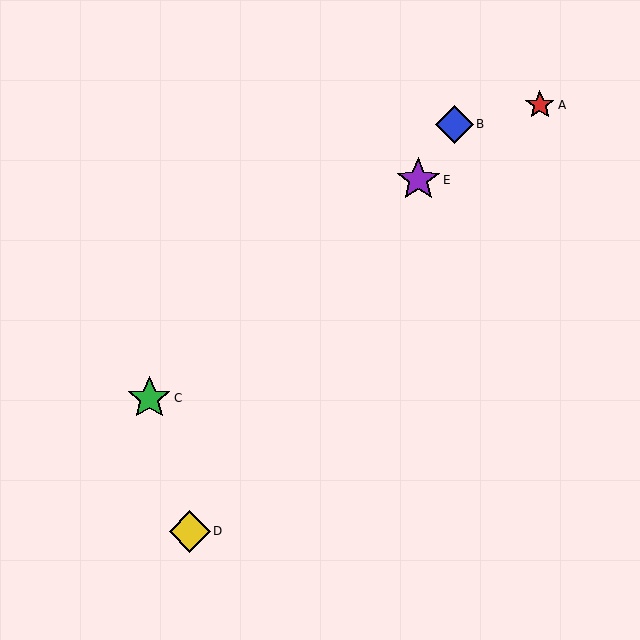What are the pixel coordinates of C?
Object C is at (149, 398).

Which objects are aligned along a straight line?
Objects B, D, E are aligned along a straight line.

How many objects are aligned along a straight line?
3 objects (B, D, E) are aligned along a straight line.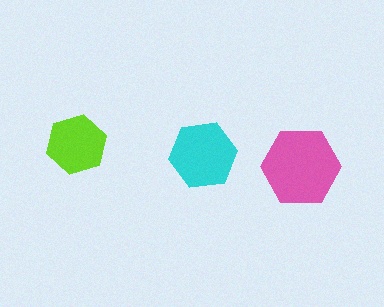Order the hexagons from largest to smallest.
the pink one, the cyan one, the lime one.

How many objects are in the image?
There are 3 objects in the image.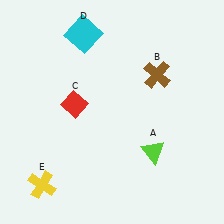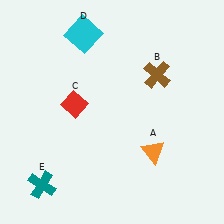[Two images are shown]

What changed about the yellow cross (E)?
In Image 1, E is yellow. In Image 2, it changed to teal.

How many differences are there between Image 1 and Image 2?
There are 2 differences between the two images.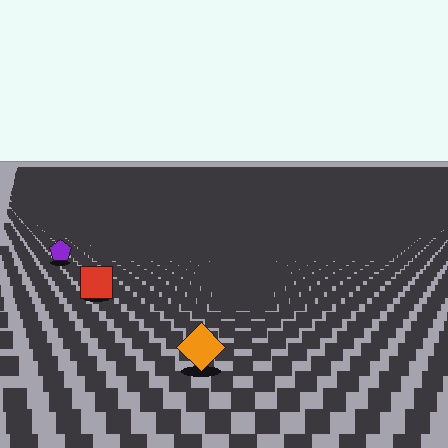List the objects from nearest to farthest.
From nearest to farthest: the orange diamond, the red square, the purple pentagon.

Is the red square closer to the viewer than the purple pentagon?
Yes. The red square is closer — you can tell from the texture gradient: the ground texture is coarser near it.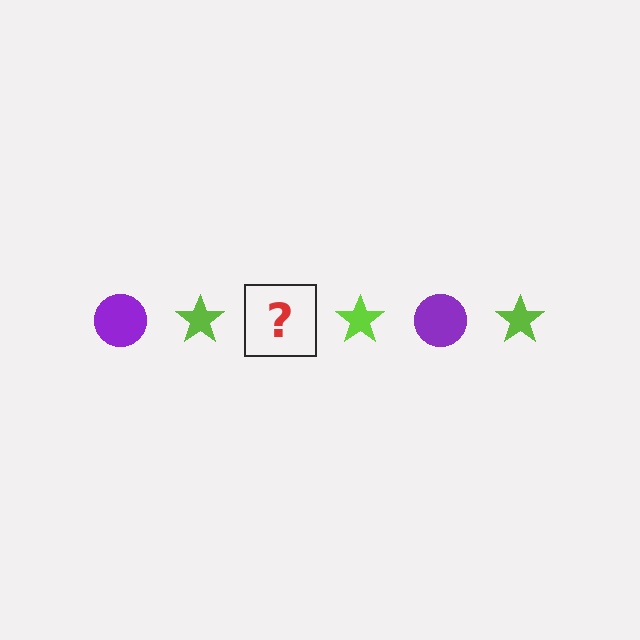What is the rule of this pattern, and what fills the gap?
The rule is that the pattern alternates between purple circle and lime star. The gap should be filled with a purple circle.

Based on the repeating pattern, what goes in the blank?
The blank should be a purple circle.